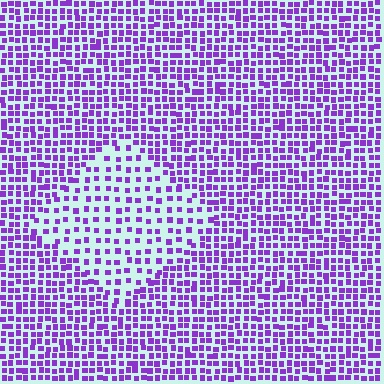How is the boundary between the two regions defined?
The boundary is defined by a change in element density (approximately 1.9x ratio). All elements are the same color, size, and shape.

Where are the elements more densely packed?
The elements are more densely packed outside the diamond boundary.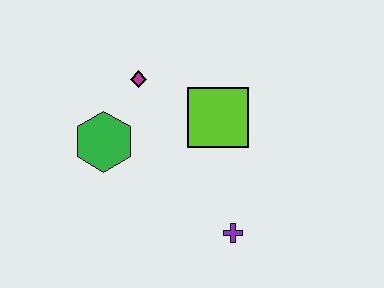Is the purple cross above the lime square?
No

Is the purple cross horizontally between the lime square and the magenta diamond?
No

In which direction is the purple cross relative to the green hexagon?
The purple cross is to the right of the green hexagon.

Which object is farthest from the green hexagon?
The purple cross is farthest from the green hexagon.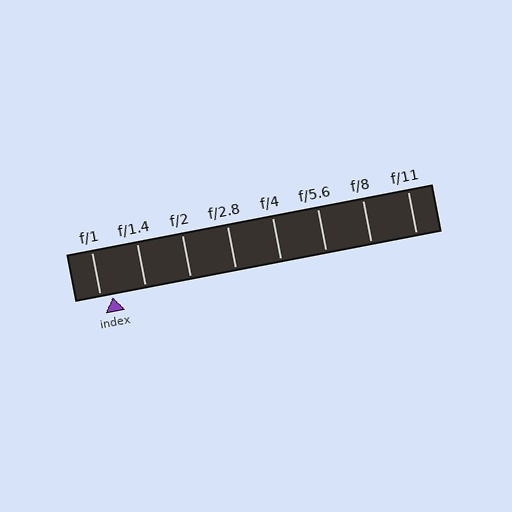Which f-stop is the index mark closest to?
The index mark is closest to f/1.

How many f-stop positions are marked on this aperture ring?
There are 8 f-stop positions marked.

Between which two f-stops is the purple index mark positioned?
The index mark is between f/1 and f/1.4.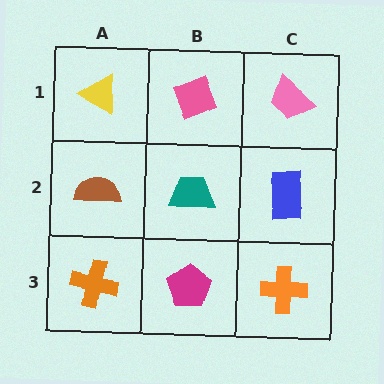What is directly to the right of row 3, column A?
A magenta pentagon.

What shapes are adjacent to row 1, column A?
A brown semicircle (row 2, column A), a pink diamond (row 1, column B).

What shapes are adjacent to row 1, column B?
A teal trapezoid (row 2, column B), a yellow triangle (row 1, column A), a pink trapezoid (row 1, column C).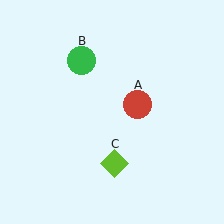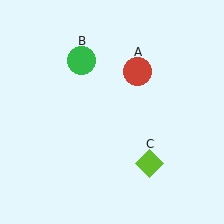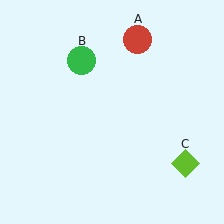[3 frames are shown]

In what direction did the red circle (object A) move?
The red circle (object A) moved up.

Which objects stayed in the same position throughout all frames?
Green circle (object B) remained stationary.